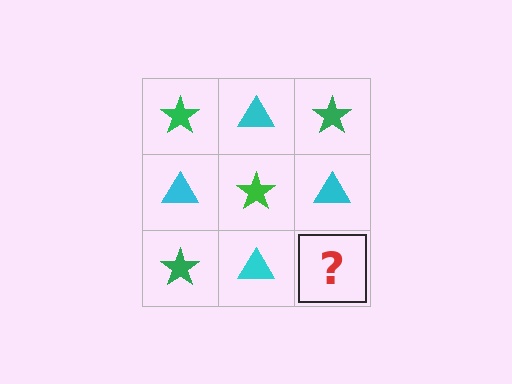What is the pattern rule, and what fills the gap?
The rule is that it alternates green star and cyan triangle in a checkerboard pattern. The gap should be filled with a green star.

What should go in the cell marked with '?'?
The missing cell should contain a green star.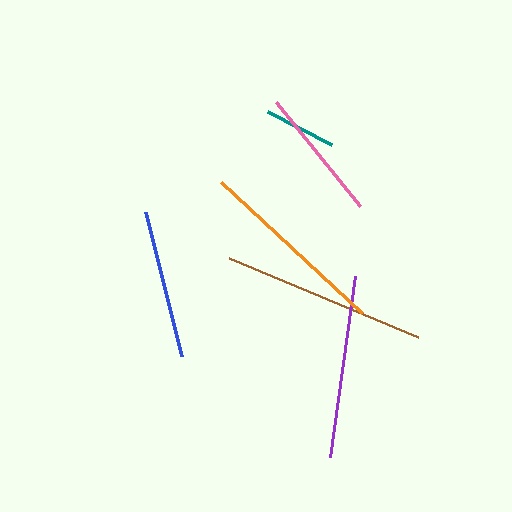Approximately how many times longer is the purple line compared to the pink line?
The purple line is approximately 1.4 times the length of the pink line.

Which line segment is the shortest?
The teal line is the shortest at approximately 72 pixels.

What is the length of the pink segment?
The pink segment is approximately 134 pixels long.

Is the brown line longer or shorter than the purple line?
The brown line is longer than the purple line.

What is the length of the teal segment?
The teal segment is approximately 72 pixels long.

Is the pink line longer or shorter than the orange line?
The orange line is longer than the pink line.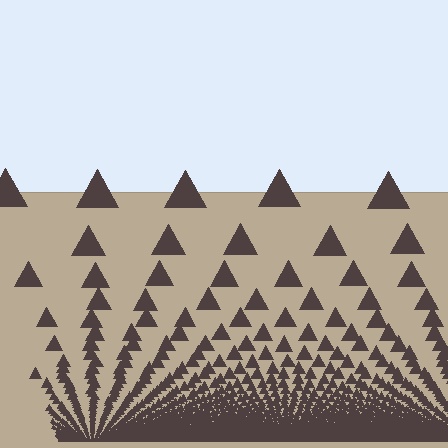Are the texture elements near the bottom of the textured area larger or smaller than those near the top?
Smaller. The gradient is inverted — elements near the bottom are smaller and denser.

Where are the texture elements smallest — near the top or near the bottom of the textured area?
Near the bottom.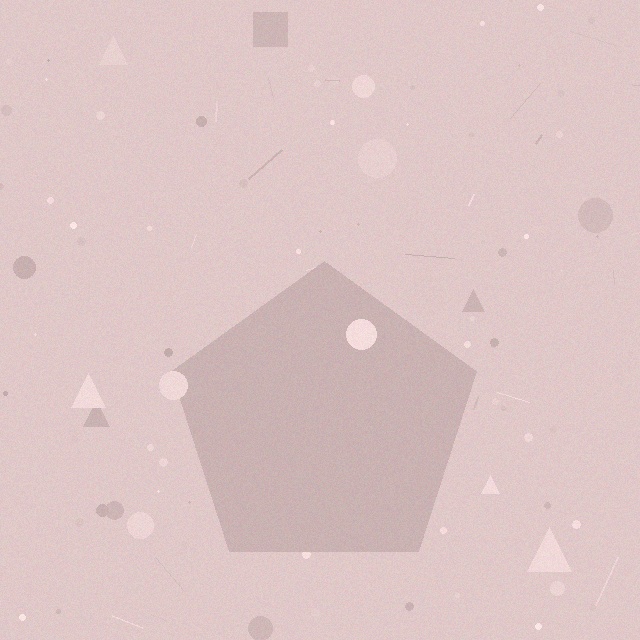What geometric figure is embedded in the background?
A pentagon is embedded in the background.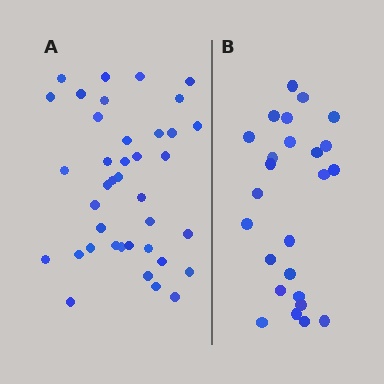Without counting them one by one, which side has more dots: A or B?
Region A (the left region) has more dots.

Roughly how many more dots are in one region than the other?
Region A has approximately 15 more dots than region B.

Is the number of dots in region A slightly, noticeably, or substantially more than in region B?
Region A has substantially more. The ratio is roughly 1.6 to 1.